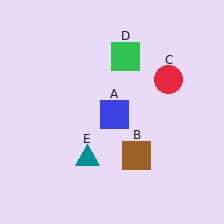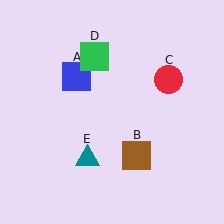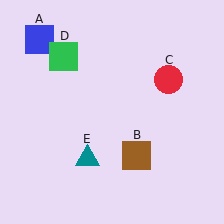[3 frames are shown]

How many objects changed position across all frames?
2 objects changed position: blue square (object A), green square (object D).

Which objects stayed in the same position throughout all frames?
Brown square (object B) and red circle (object C) and teal triangle (object E) remained stationary.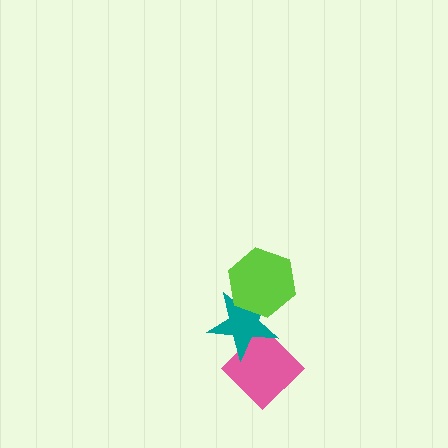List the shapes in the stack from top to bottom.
From top to bottom: the lime hexagon, the teal star, the pink diamond.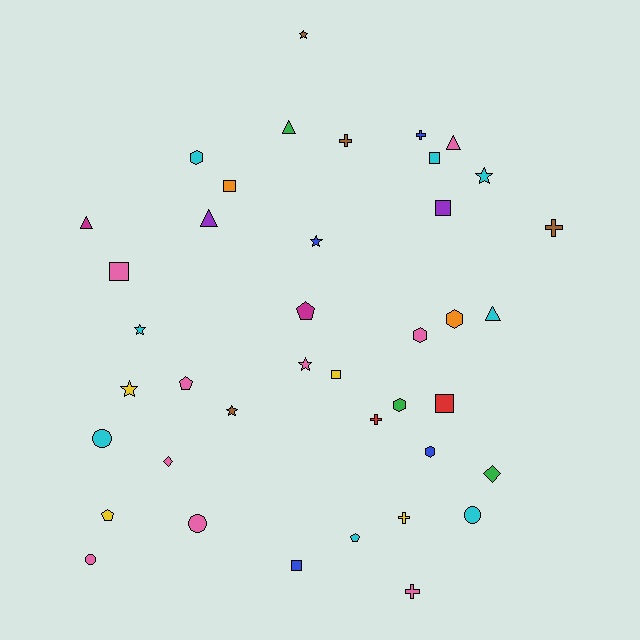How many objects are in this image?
There are 40 objects.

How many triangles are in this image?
There are 5 triangles.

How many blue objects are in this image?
There are 4 blue objects.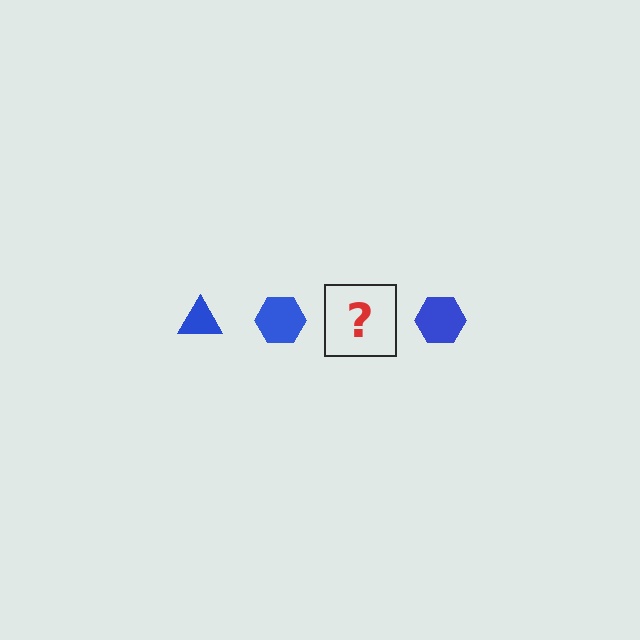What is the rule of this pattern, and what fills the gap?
The rule is that the pattern cycles through triangle, hexagon shapes in blue. The gap should be filled with a blue triangle.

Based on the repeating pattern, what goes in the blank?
The blank should be a blue triangle.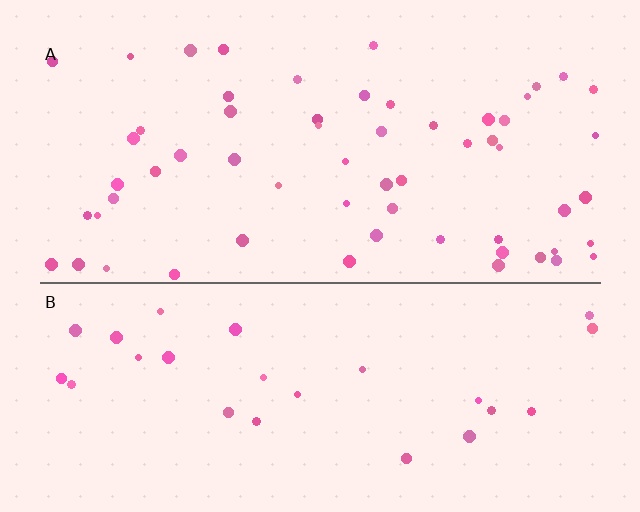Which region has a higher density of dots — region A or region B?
A (the top).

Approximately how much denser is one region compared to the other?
Approximately 2.2× — region A over region B.